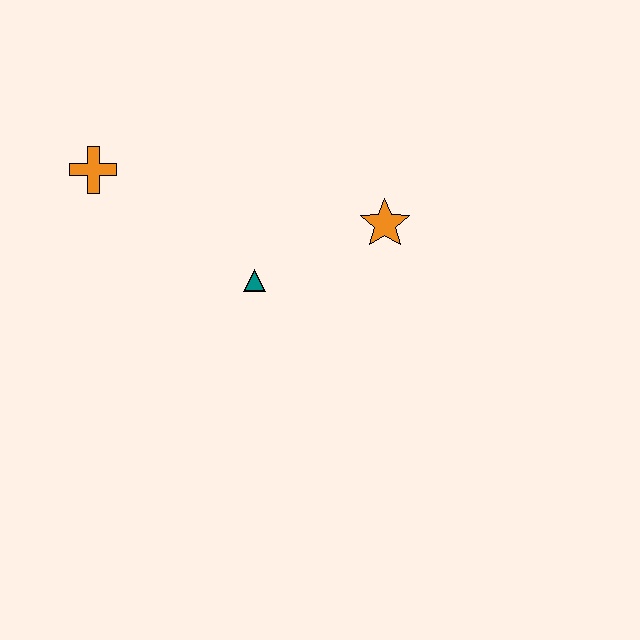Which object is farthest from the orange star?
The orange cross is farthest from the orange star.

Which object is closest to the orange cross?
The teal triangle is closest to the orange cross.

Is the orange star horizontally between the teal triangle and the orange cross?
No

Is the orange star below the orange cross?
Yes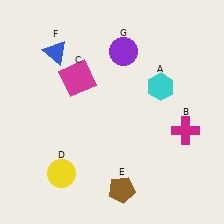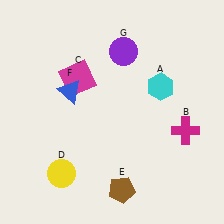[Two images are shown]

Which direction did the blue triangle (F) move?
The blue triangle (F) moved down.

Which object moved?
The blue triangle (F) moved down.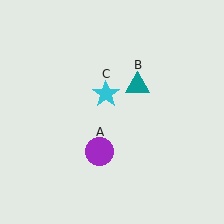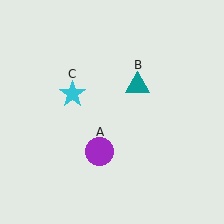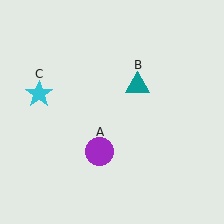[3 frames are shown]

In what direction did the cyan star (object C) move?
The cyan star (object C) moved left.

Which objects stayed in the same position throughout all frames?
Purple circle (object A) and teal triangle (object B) remained stationary.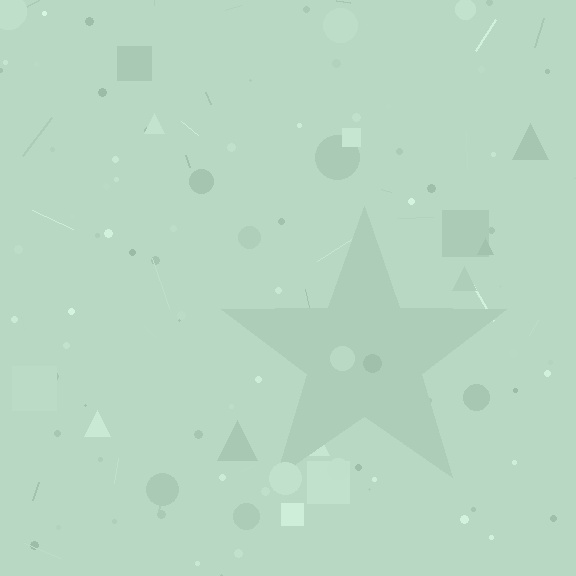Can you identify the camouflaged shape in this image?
The camouflaged shape is a star.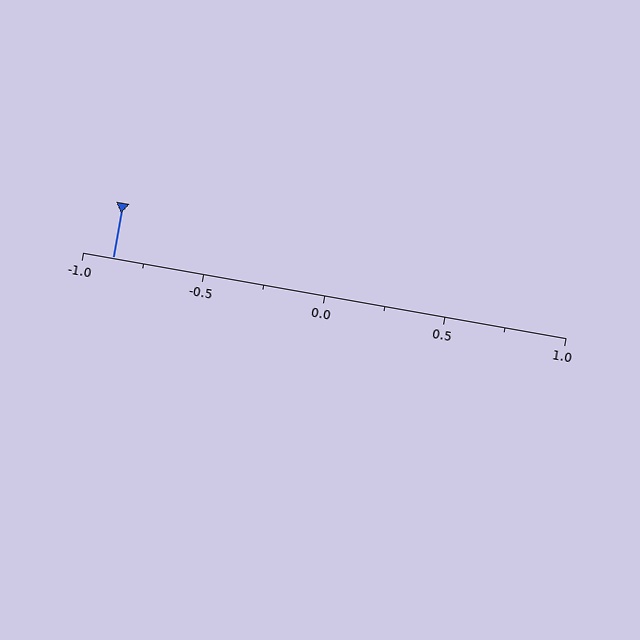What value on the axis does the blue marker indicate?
The marker indicates approximately -0.88.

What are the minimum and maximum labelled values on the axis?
The axis runs from -1.0 to 1.0.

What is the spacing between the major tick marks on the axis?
The major ticks are spaced 0.5 apart.